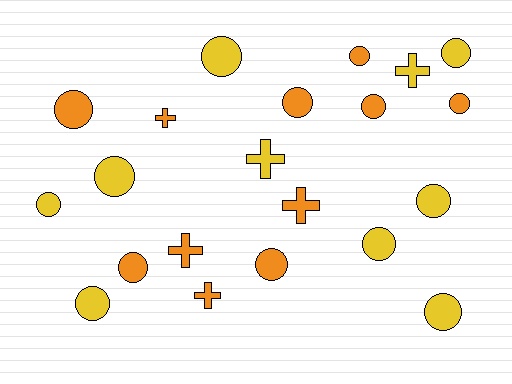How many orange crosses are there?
There are 4 orange crosses.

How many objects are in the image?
There are 21 objects.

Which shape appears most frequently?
Circle, with 15 objects.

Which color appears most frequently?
Orange, with 11 objects.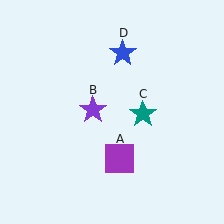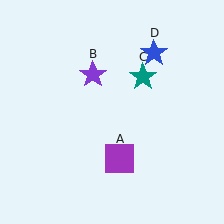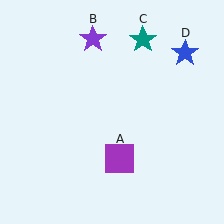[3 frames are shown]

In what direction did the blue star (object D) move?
The blue star (object D) moved right.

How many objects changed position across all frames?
3 objects changed position: purple star (object B), teal star (object C), blue star (object D).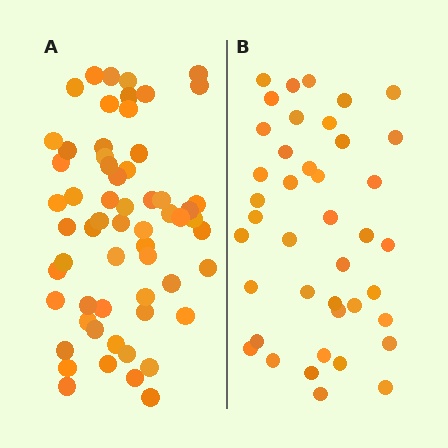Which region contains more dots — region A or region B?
Region A (the left region) has more dots.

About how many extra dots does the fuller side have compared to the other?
Region A has approximately 20 more dots than region B.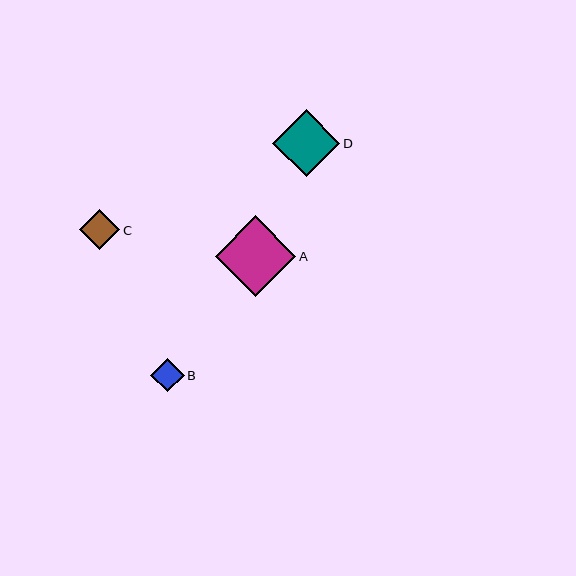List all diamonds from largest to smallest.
From largest to smallest: A, D, C, B.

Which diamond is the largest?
Diamond A is the largest with a size of approximately 80 pixels.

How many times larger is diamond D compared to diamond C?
Diamond D is approximately 1.7 times the size of diamond C.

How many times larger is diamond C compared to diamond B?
Diamond C is approximately 1.2 times the size of diamond B.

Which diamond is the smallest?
Diamond B is the smallest with a size of approximately 33 pixels.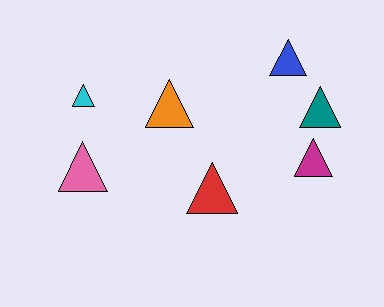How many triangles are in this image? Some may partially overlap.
There are 7 triangles.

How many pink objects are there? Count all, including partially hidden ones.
There is 1 pink object.